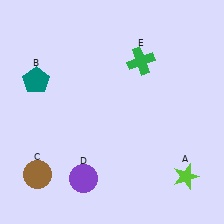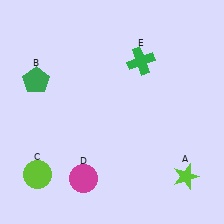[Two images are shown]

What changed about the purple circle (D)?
In Image 1, D is purple. In Image 2, it changed to magenta.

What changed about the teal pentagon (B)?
In Image 1, B is teal. In Image 2, it changed to green.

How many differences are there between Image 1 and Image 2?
There are 3 differences between the two images.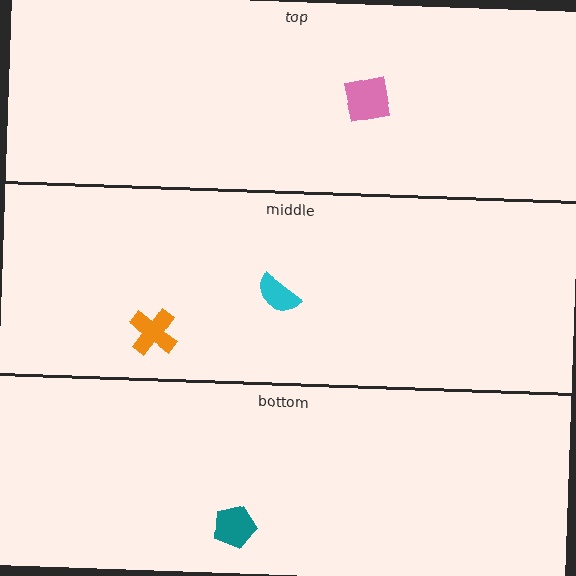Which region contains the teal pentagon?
The bottom region.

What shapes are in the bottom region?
The teal pentagon.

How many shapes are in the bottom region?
1.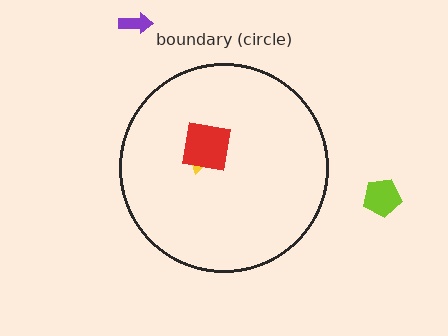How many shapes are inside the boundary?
2 inside, 2 outside.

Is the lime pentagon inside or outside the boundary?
Outside.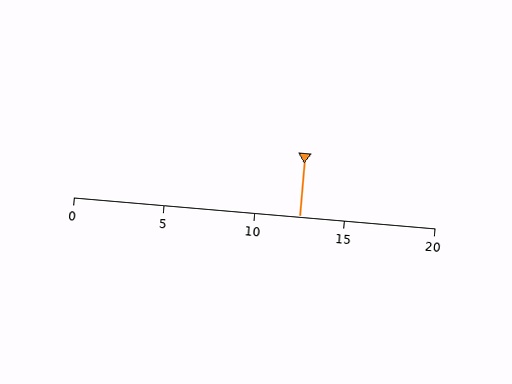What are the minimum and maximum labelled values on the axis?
The axis runs from 0 to 20.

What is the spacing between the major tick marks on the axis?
The major ticks are spaced 5 apart.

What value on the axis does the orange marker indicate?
The marker indicates approximately 12.5.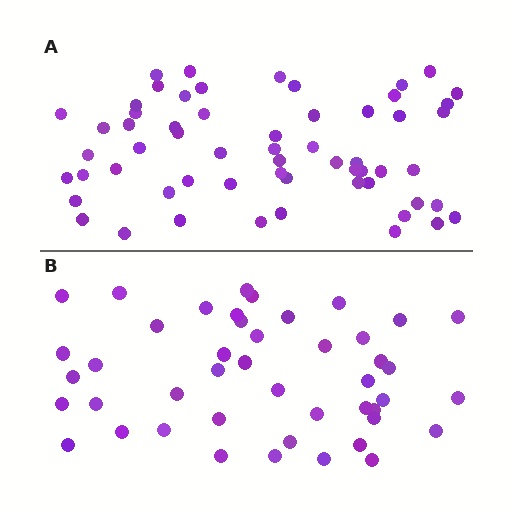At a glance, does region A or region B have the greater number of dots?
Region A (the top region) has more dots.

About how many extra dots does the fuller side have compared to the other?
Region A has approximately 15 more dots than region B.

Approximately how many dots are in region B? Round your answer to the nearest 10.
About 40 dots. (The exact count is 45, which rounds to 40.)